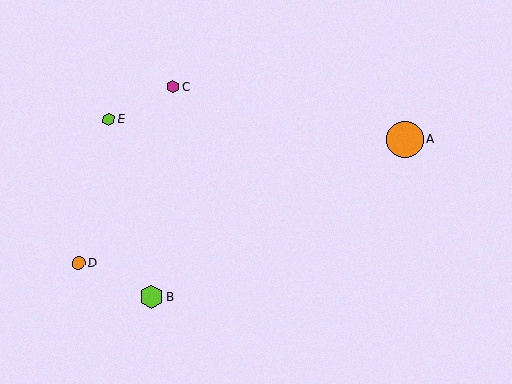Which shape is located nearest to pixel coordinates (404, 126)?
The orange circle (labeled A) at (405, 139) is nearest to that location.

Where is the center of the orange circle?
The center of the orange circle is at (78, 263).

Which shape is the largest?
The orange circle (labeled A) is the largest.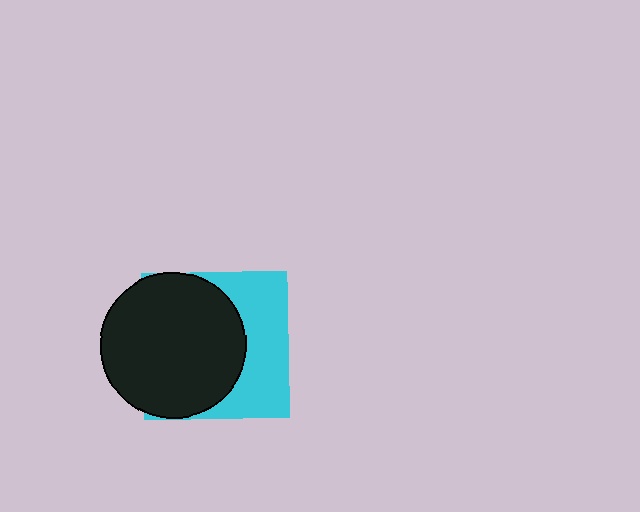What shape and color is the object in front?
The object in front is a black circle.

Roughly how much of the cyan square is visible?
A small part of it is visible (roughly 41%).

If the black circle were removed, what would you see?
You would see the complete cyan square.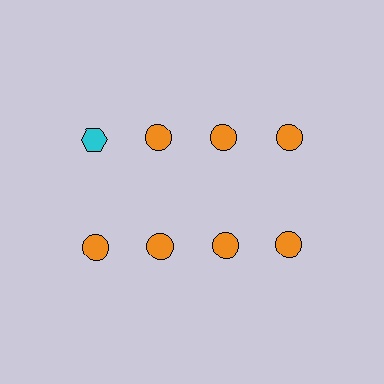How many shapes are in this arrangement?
There are 8 shapes arranged in a grid pattern.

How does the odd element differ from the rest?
It differs in both color (cyan instead of orange) and shape (hexagon instead of circle).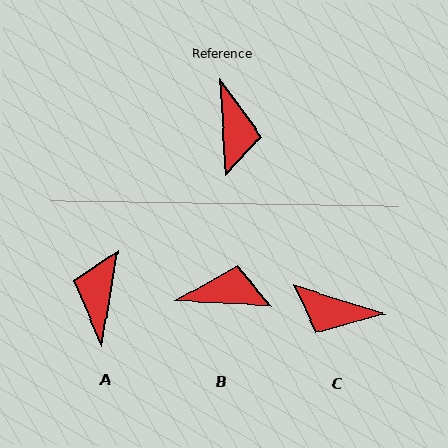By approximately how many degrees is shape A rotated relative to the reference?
Approximately 167 degrees counter-clockwise.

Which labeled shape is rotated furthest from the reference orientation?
A, about 167 degrees away.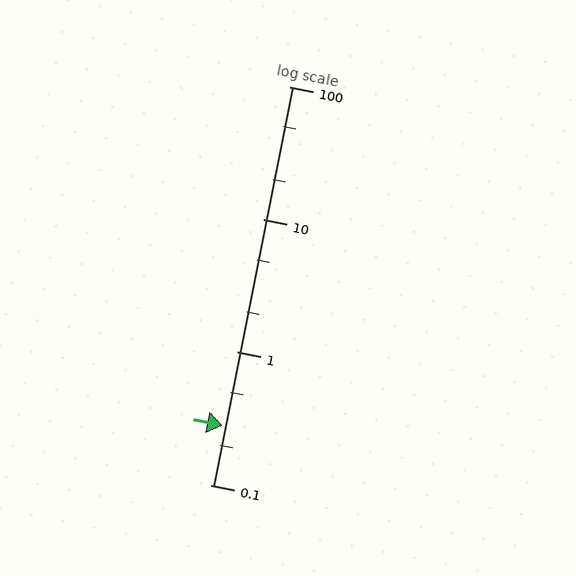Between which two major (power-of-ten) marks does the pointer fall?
The pointer is between 0.1 and 1.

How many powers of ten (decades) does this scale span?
The scale spans 3 decades, from 0.1 to 100.